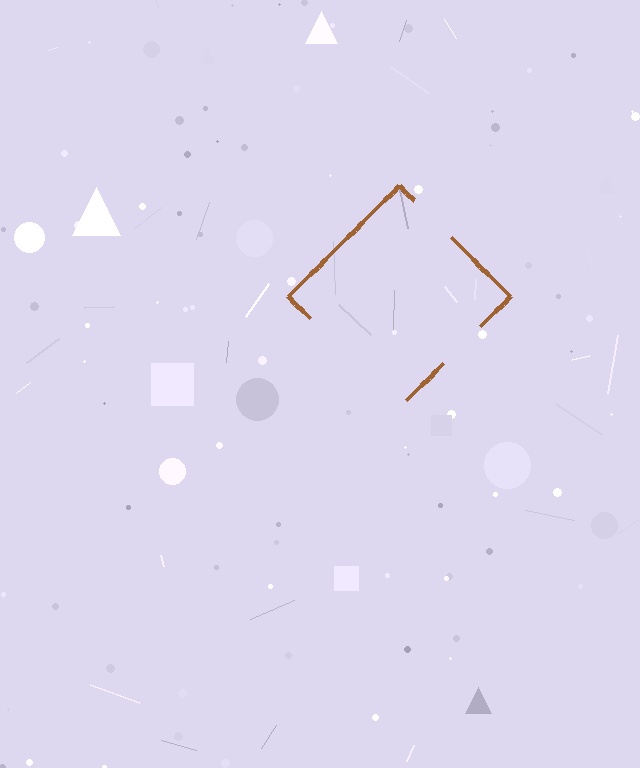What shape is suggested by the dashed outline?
The dashed outline suggests a diamond.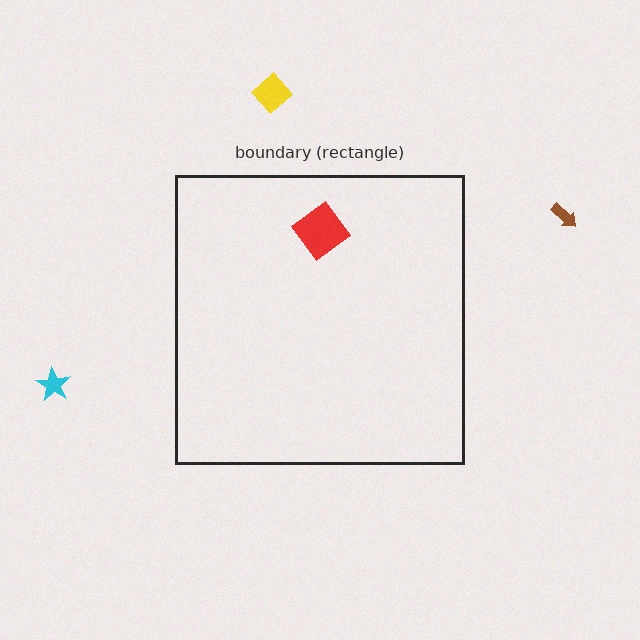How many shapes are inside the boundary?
1 inside, 3 outside.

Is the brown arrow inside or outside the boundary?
Outside.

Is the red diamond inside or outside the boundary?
Inside.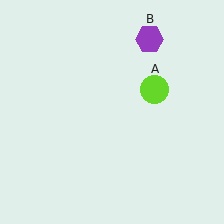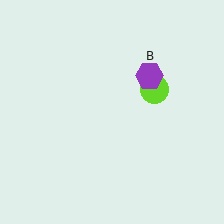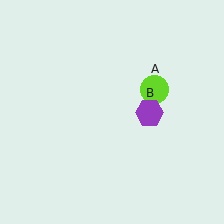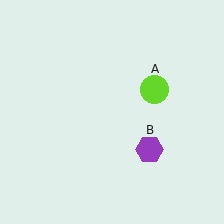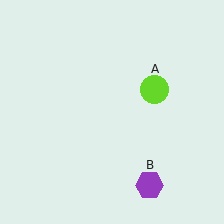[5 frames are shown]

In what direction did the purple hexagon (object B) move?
The purple hexagon (object B) moved down.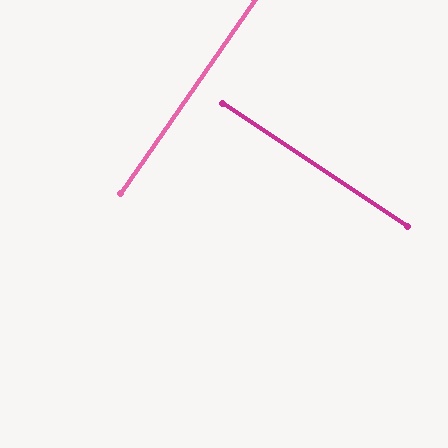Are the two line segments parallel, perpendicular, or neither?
Perpendicular — they meet at approximately 89°.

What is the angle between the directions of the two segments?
Approximately 89 degrees.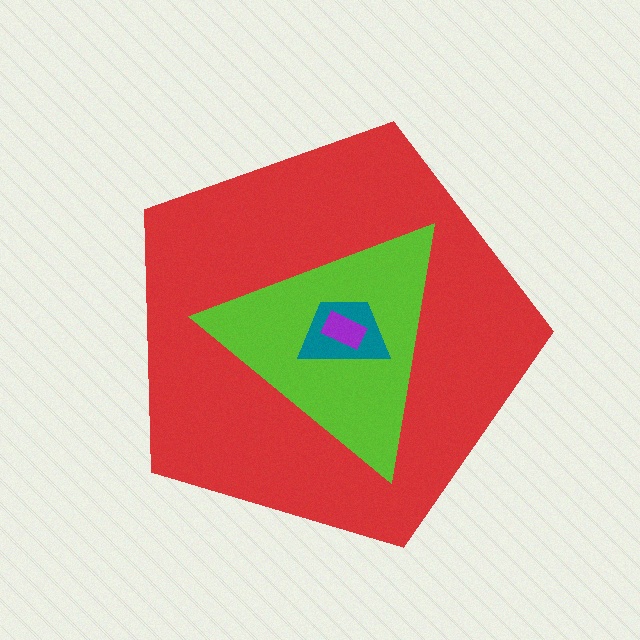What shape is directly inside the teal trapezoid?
The purple rectangle.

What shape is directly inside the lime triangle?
The teal trapezoid.